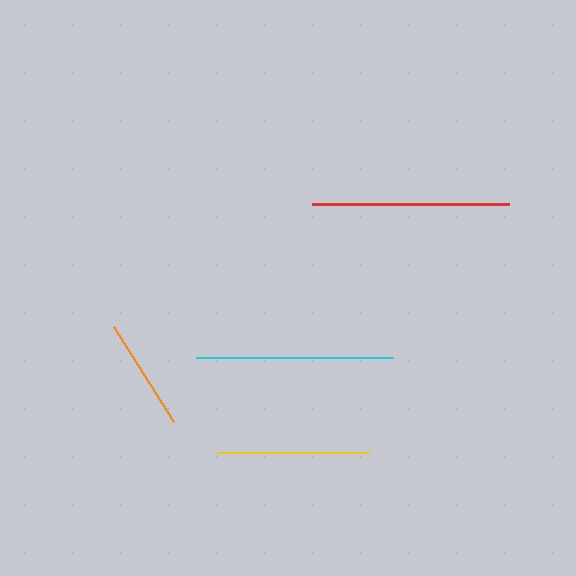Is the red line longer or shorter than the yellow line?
The red line is longer than the yellow line.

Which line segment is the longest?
The cyan line is the longest at approximately 197 pixels.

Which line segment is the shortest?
The orange line is the shortest at approximately 113 pixels.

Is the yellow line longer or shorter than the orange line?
The yellow line is longer than the orange line.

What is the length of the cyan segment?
The cyan segment is approximately 197 pixels long.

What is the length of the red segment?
The red segment is approximately 197 pixels long.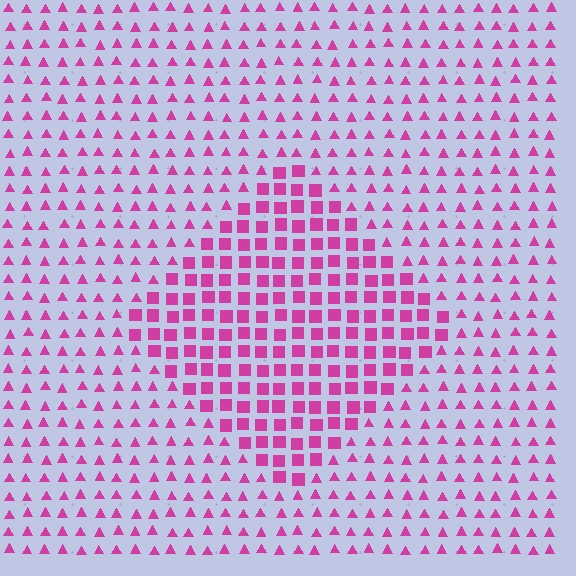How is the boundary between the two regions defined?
The boundary is defined by a change in element shape: squares inside vs. triangles outside. All elements share the same color and spacing.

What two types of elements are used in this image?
The image uses squares inside the diamond region and triangles outside it.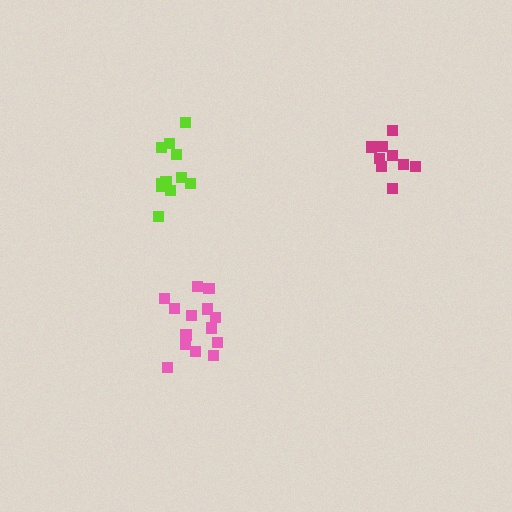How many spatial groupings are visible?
There are 3 spatial groupings.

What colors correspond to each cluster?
The clusters are colored: pink, lime, magenta.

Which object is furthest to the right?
The magenta cluster is rightmost.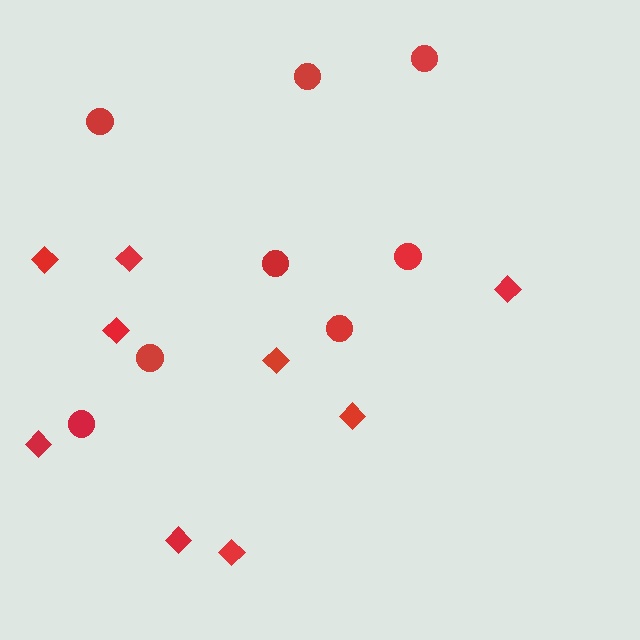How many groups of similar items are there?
There are 2 groups: one group of diamonds (9) and one group of circles (8).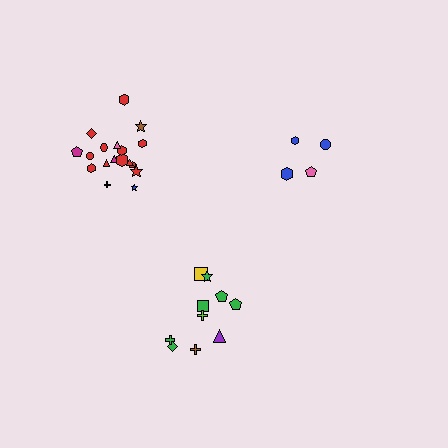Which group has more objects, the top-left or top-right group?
The top-left group.